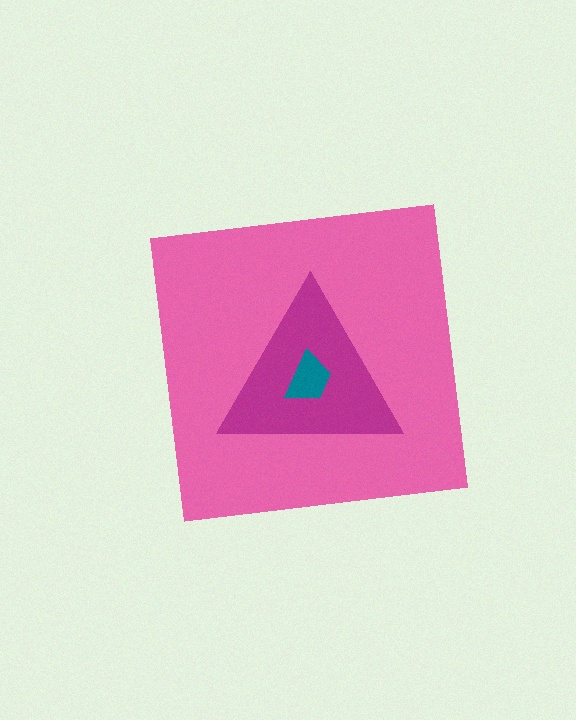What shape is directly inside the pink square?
The magenta triangle.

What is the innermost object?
The teal trapezoid.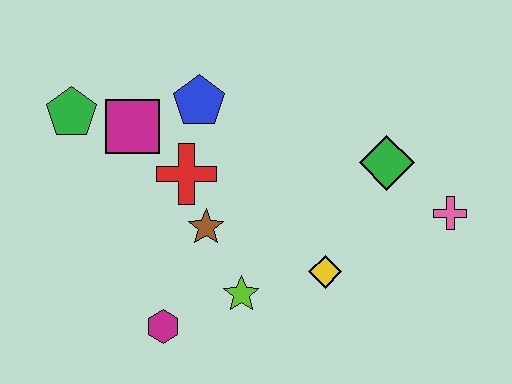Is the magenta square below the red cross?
No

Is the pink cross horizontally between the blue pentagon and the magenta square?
No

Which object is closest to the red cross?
The brown star is closest to the red cross.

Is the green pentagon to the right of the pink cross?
No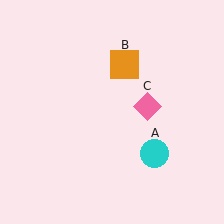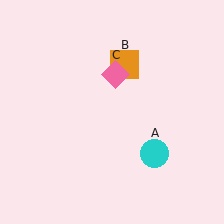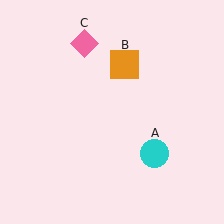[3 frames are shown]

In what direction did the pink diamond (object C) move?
The pink diamond (object C) moved up and to the left.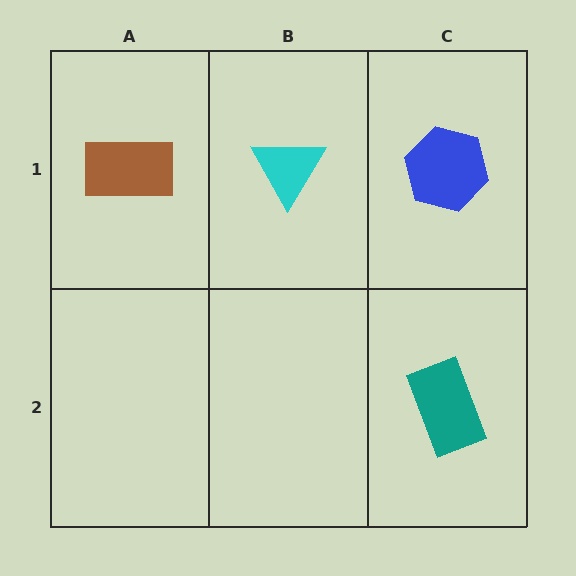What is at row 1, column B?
A cyan triangle.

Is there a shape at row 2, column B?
No, that cell is empty.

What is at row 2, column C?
A teal rectangle.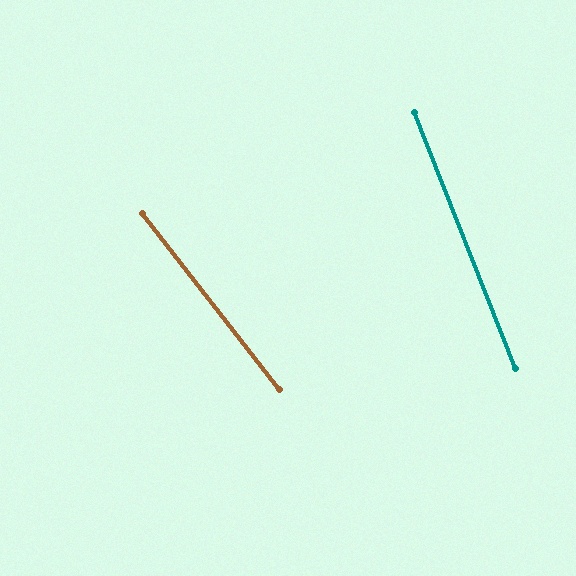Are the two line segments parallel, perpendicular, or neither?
Neither parallel nor perpendicular — they differ by about 17°.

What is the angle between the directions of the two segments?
Approximately 17 degrees.